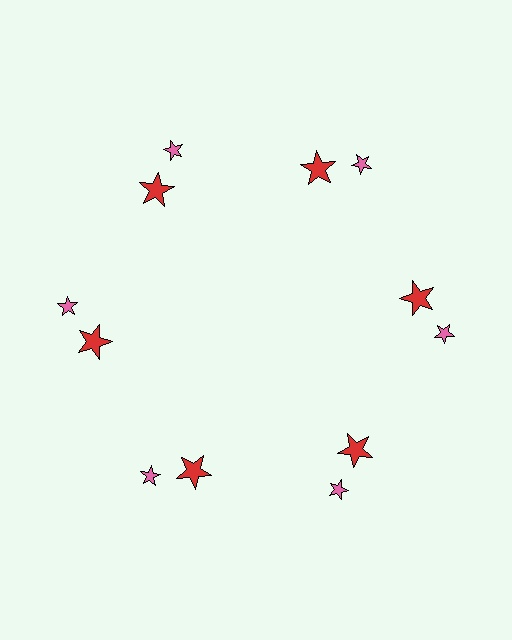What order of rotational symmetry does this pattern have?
This pattern has 6-fold rotational symmetry.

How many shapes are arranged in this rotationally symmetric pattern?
There are 12 shapes, arranged in 6 groups of 2.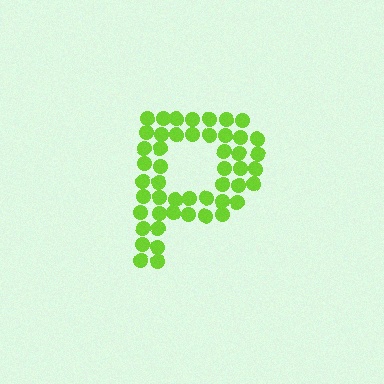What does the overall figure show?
The overall figure shows the letter P.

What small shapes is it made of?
It is made of small circles.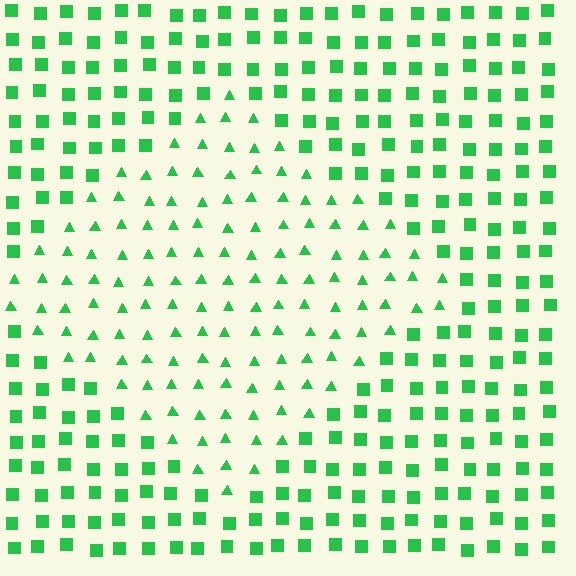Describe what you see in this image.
The image is filled with small green elements arranged in a uniform grid. A diamond-shaped region contains triangles, while the surrounding area contains squares. The boundary is defined purely by the change in element shape.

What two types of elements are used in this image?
The image uses triangles inside the diamond region and squares outside it.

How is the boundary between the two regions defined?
The boundary is defined by a change in element shape: triangles inside vs. squares outside. All elements share the same color and spacing.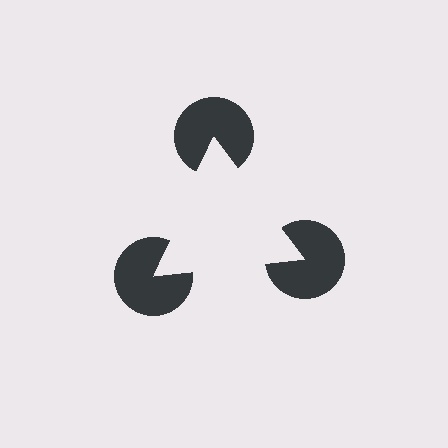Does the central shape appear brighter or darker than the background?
It typically appears slightly brighter than the background, even though no actual brightness change is drawn.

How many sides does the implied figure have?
3 sides.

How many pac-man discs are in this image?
There are 3 — one at each vertex of the illusory triangle.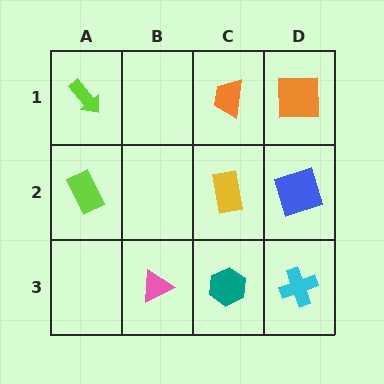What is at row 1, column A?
A lime arrow.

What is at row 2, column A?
A lime rectangle.